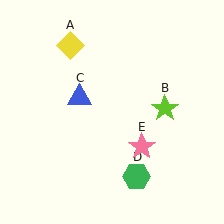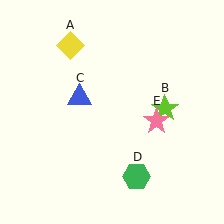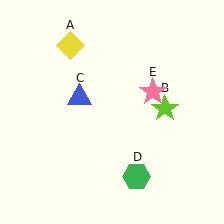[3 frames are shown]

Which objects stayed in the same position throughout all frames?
Yellow diamond (object A) and lime star (object B) and blue triangle (object C) and green hexagon (object D) remained stationary.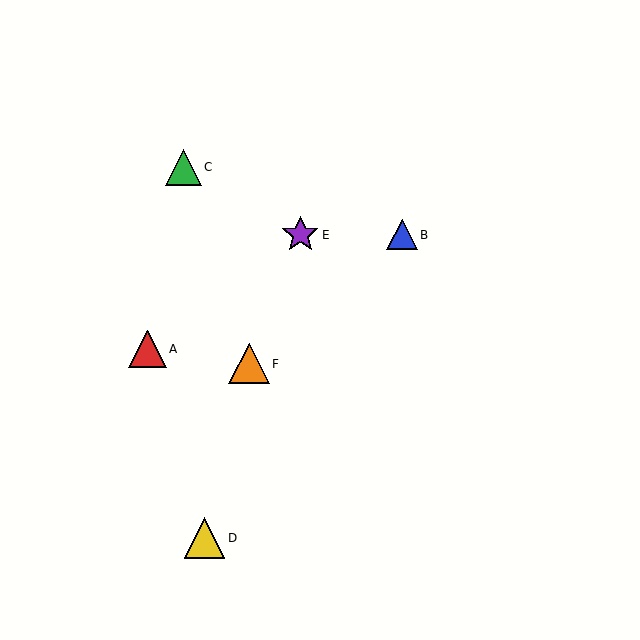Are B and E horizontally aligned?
Yes, both are at y≈235.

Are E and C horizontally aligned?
No, E is at y≈235 and C is at y≈167.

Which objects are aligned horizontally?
Objects B, E are aligned horizontally.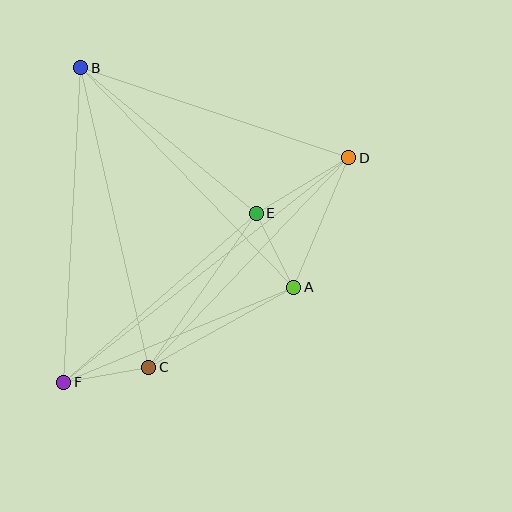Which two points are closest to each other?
Points A and E are closest to each other.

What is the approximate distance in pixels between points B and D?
The distance between B and D is approximately 282 pixels.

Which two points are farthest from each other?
Points D and F are farthest from each other.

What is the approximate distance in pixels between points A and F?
The distance between A and F is approximately 249 pixels.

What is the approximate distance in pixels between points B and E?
The distance between B and E is approximately 228 pixels.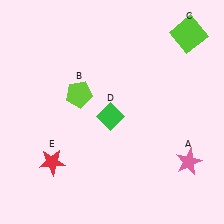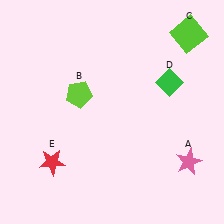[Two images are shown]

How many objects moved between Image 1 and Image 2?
1 object moved between the two images.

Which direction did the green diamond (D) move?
The green diamond (D) moved right.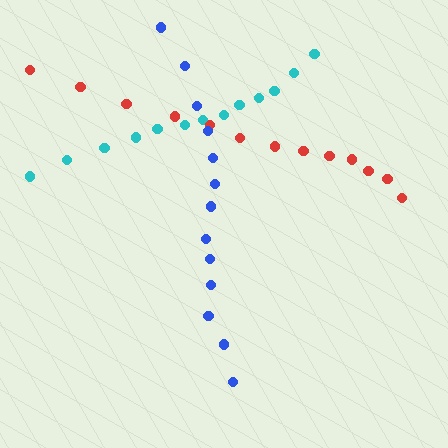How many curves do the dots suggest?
There are 3 distinct paths.